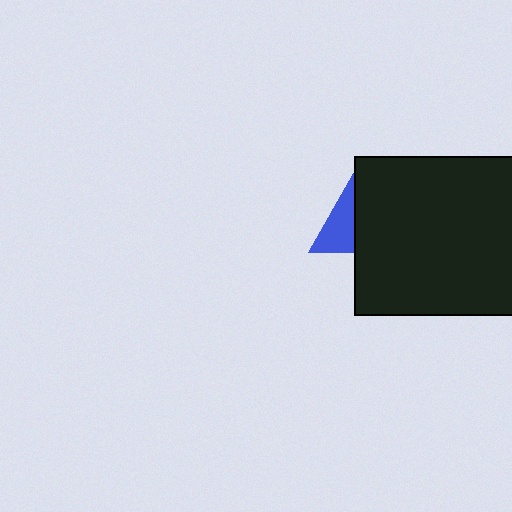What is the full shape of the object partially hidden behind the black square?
The partially hidden object is a blue triangle.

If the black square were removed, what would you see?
You would see the complete blue triangle.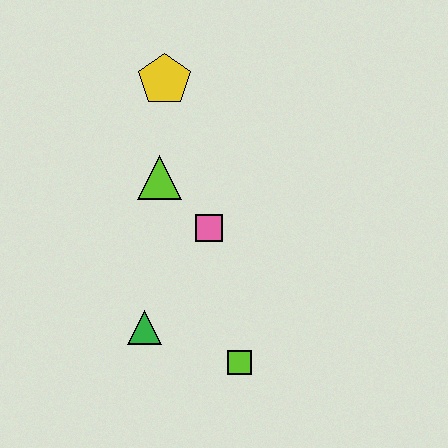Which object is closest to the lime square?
The green triangle is closest to the lime square.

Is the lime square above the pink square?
No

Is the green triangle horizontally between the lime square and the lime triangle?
No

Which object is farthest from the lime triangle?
The lime square is farthest from the lime triangle.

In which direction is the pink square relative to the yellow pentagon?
The pink square is below the yellow pentagon.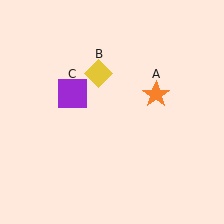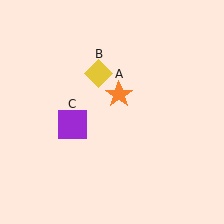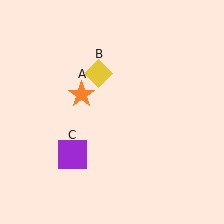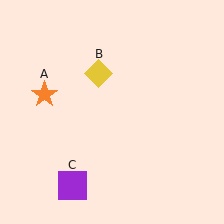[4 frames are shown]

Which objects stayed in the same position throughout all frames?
Yellow diamond (object B) remained stationary.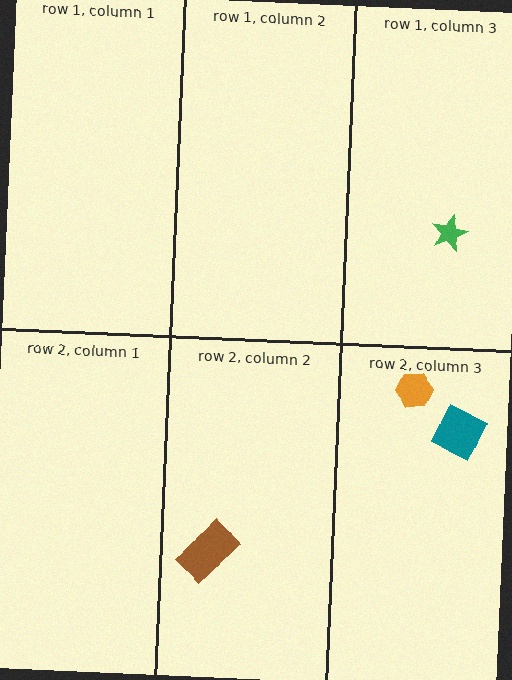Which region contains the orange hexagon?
The row 2, column 3 region.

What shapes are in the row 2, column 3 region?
The orange hexagon, the teal diamond.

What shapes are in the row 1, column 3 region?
The green star.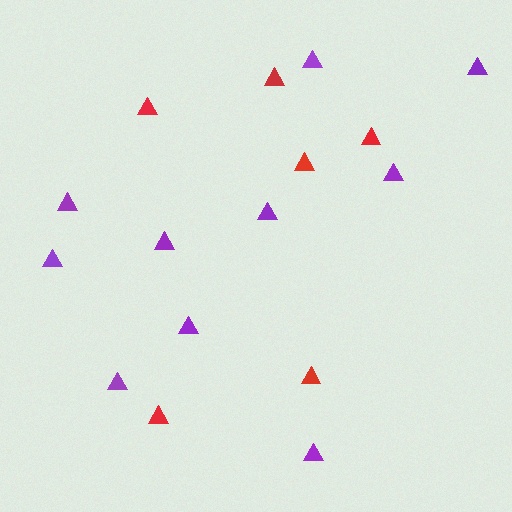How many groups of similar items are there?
There are 2 groups: one group of purple triangles (10) and one group of red triangles (6).